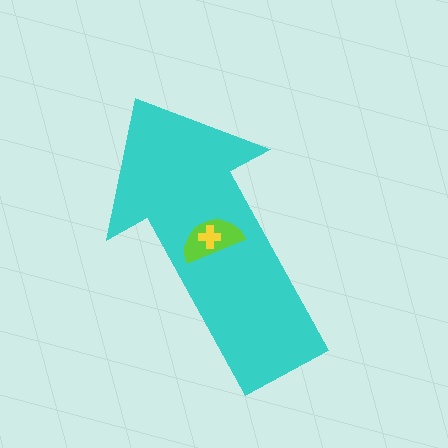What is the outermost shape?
The cyan arrow.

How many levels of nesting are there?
3.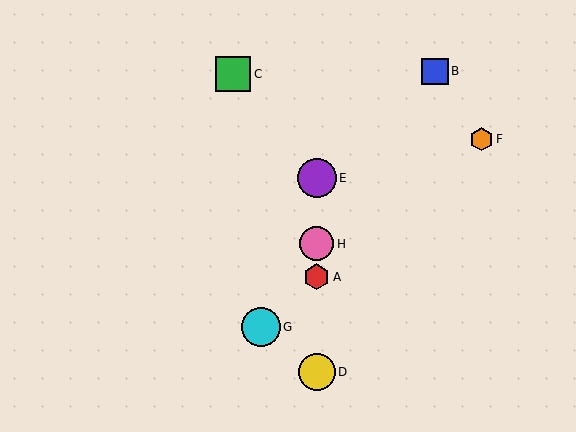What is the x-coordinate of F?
Object F is at x≈481.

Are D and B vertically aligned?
No, D is at x≈317 and B is at x≈435.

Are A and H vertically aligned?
Yes, both are at x≈317.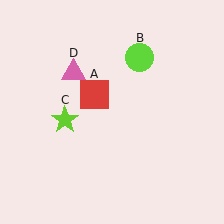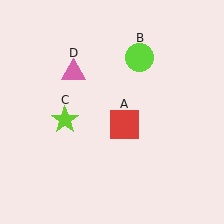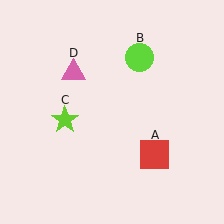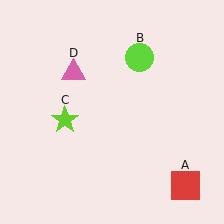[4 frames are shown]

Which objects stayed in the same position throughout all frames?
Lime circle (object B) and lime star (object C) and pink triangle (object D) remained stationary.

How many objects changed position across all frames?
1 object changed position: red square (object A).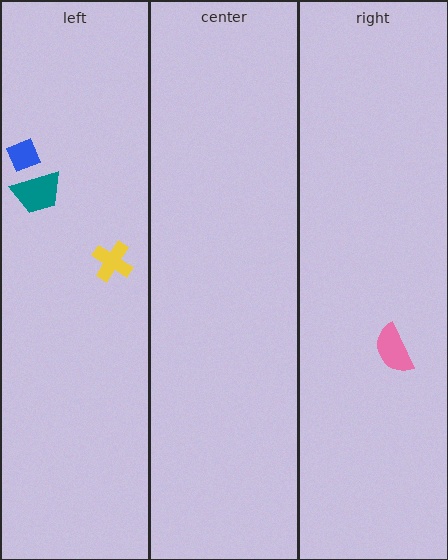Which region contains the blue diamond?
The left region.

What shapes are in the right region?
The pink semicircle.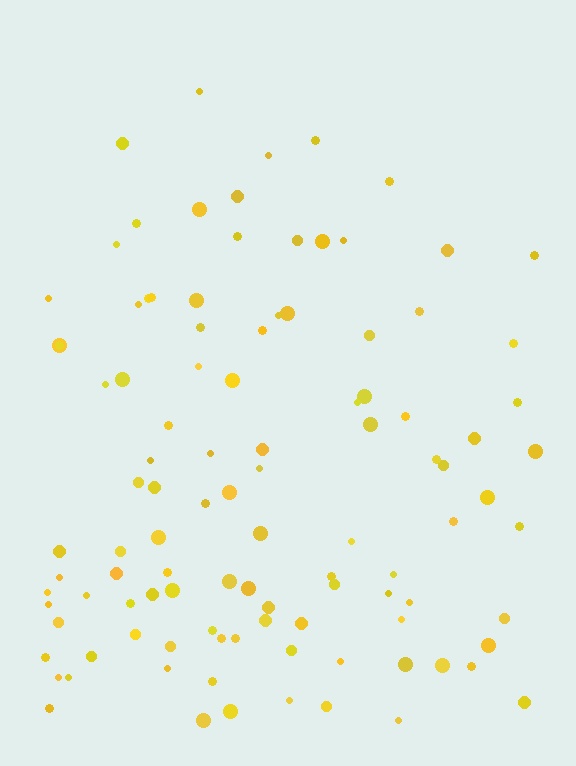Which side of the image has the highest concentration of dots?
The bottom.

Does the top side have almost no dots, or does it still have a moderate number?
Still a moderate number, just noticeably fewer than the bottom.